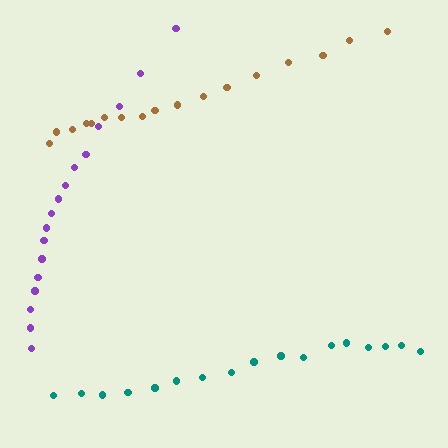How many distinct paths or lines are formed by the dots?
There are 3 distinct paths.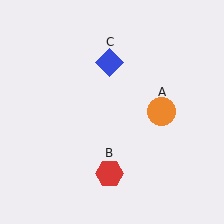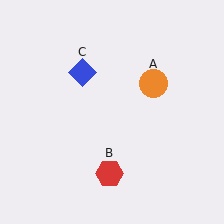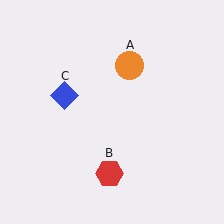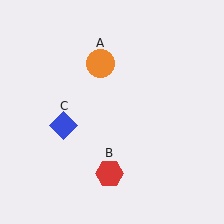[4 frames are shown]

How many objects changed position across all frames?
2 objects changed position: orange circle (object A), blue diamond (object C).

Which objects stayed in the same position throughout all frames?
Red hexagon (object B) remained stationary.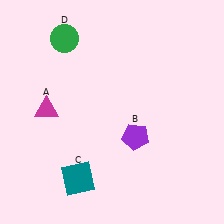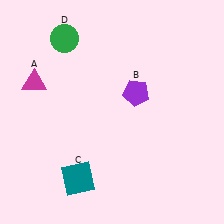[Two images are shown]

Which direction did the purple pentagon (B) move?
The purple pentagon (B) moved up.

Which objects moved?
The objects that moved are: the magenta triangle (A), the purple pentagon (B).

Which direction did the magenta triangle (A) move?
The magenta triangle (A) moved up.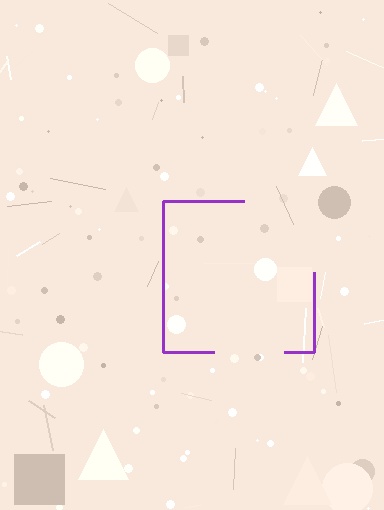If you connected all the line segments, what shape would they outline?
They would outline a square.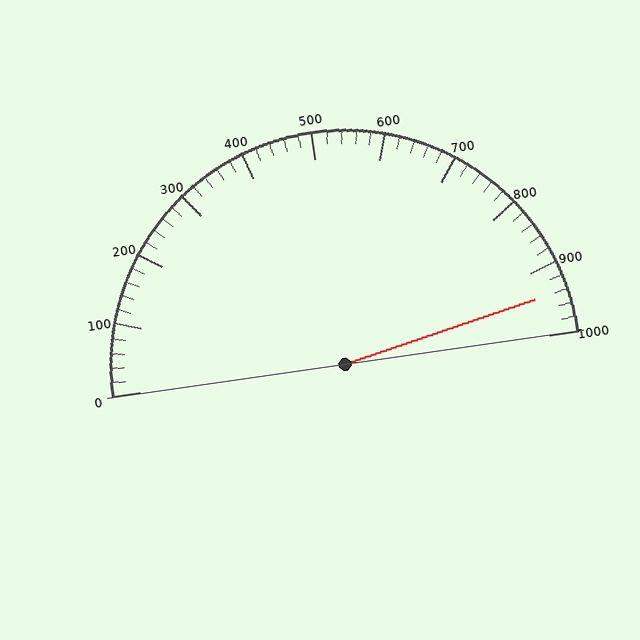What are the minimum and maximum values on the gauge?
The gauge ranges from 0 to 1000.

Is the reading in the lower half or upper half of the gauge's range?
The reading is in the upper half of the range (0 to 1000).